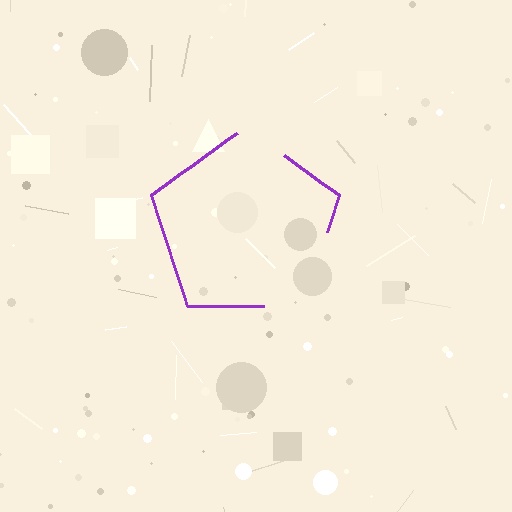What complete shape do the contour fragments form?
The contour fragments form a pentagon.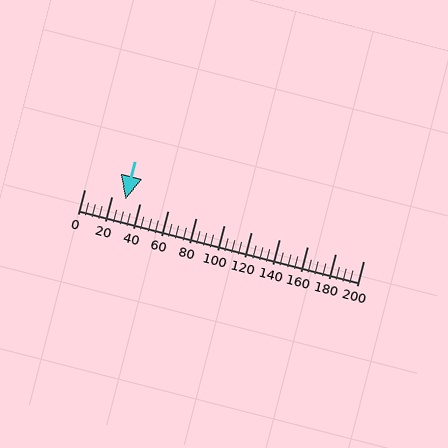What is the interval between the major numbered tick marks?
The major tick marks are spaced 20 units apart.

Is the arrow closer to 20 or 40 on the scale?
The arrow is closer to 20.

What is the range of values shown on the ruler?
The ruler shows values from 0 to 200.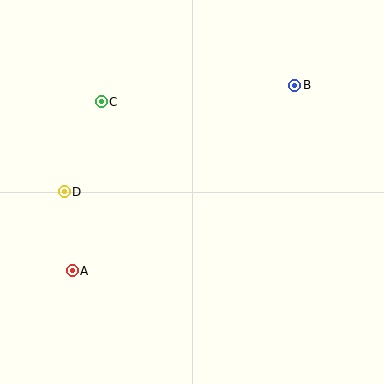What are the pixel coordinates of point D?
Point D is at (64, 192).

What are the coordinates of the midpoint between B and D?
The midpoint between B and D is at (180, 138).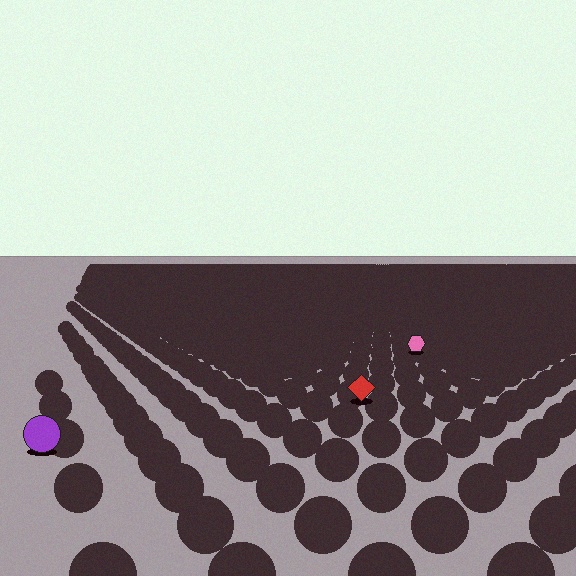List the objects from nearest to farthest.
From nearest to farthest: the purple circle, the red diamond, the pink hexagon.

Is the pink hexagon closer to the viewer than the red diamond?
No. The red diamond is closer — you can tell from the texture gradient: the ground texture is coarser near it.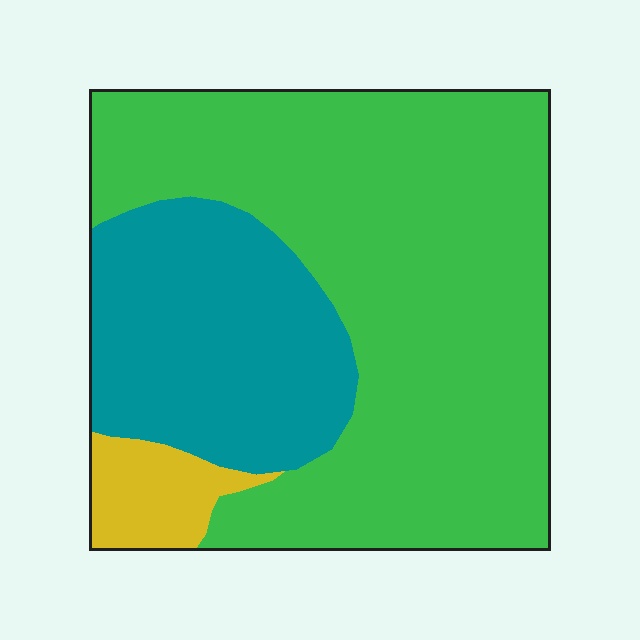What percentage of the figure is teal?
Teal takes up about one quarter (1/4) of the figure.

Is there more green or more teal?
Green.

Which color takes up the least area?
Yellow, at roughly 5%.